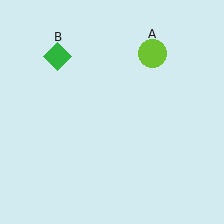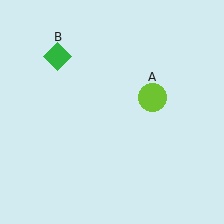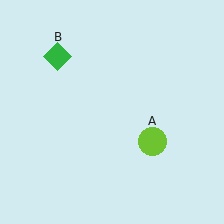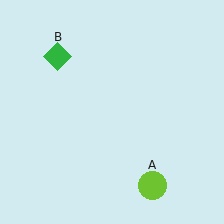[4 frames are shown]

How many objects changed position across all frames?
1 object changed position: lime circle (object A).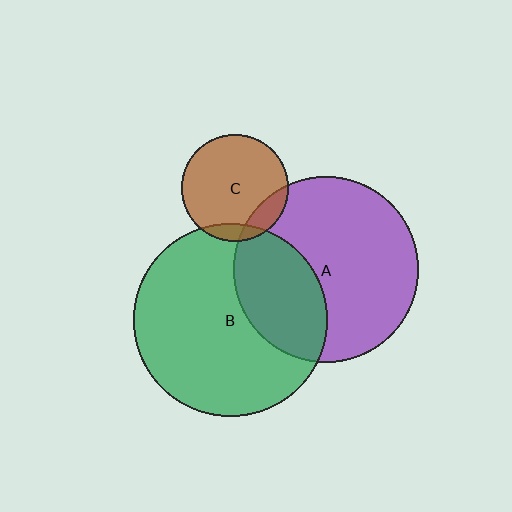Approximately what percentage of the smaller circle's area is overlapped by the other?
Approximately 10%.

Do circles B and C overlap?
Yes.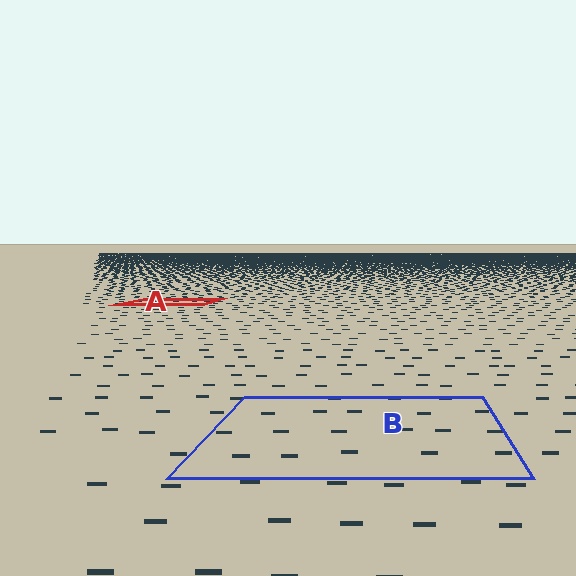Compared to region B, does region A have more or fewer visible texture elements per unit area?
Region A has more texture elements per unit area — they are packed more densely because it is farther away.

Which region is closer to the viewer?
Region B is closer. The texture elements there are larger and more spread out.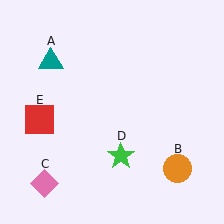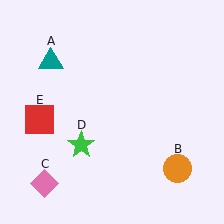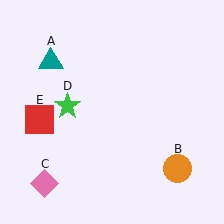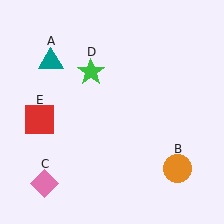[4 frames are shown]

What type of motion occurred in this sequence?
The green star (object D) rotated clockwise around the center of the scene.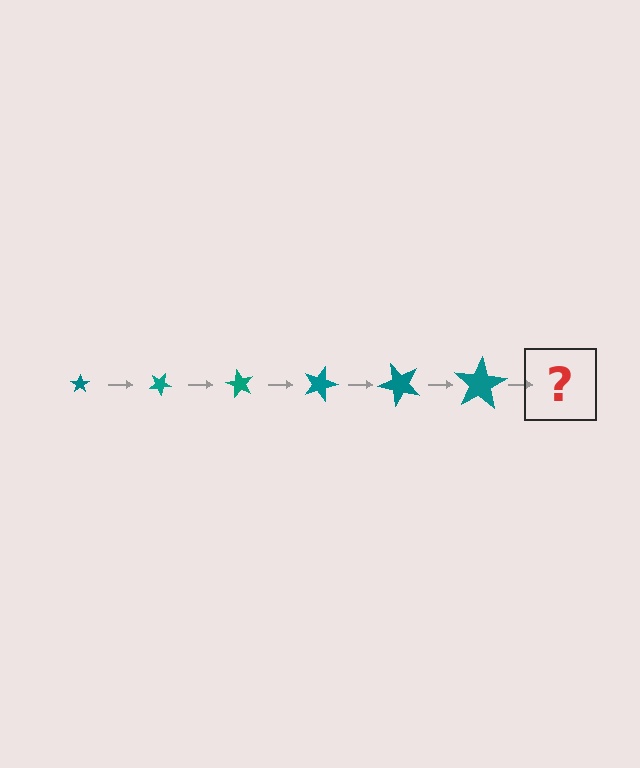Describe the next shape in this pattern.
It should be a star, larger than the previous one and rotated 180 degrees from the start.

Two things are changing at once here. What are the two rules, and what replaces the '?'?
The two rules are that the star grows larger each step and it rotates 30 degrees each step. The '?' should be a star, larger than the previous one and rotated 180 degrees from the start.